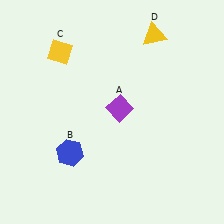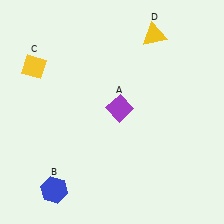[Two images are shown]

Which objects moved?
The objects that moved are: the blue hexagon (B), the yellow diamond (C).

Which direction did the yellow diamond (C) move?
The yellow diamond (C) moved left.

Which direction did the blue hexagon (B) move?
The blue hexagon (B) moved down.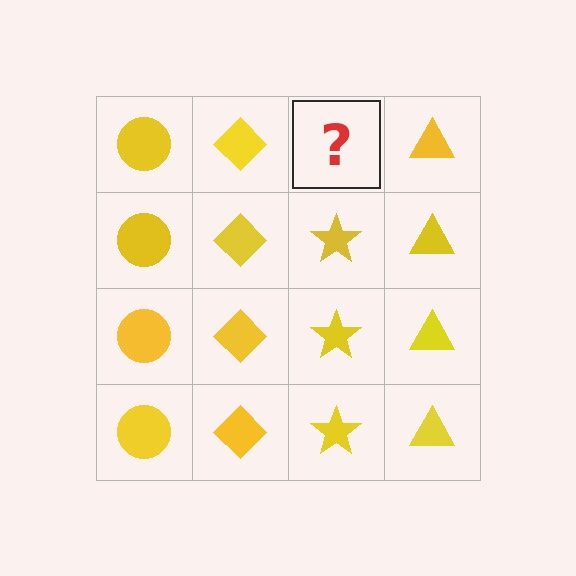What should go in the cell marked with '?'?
The missing cell should contain a yellow star.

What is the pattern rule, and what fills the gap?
The rule is that each column has a consistent shape. The gap should be filled with a yellow star.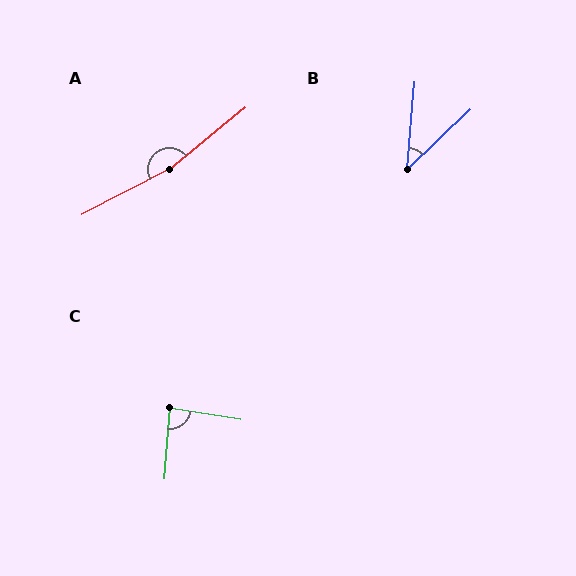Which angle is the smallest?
B, at approximately 41 degrees.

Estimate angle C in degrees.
Approximately 86 degrees.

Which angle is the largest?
A, at approximately 169 degrees.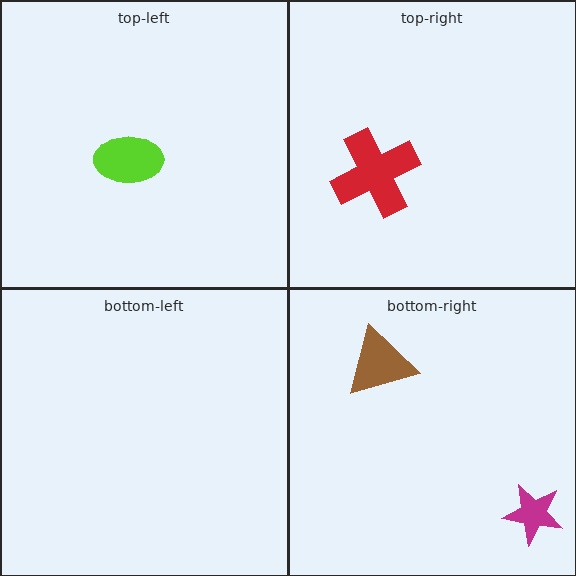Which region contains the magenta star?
The bottom-right region.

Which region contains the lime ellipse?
The top-left region.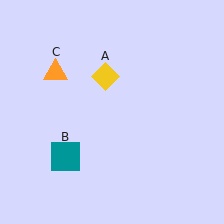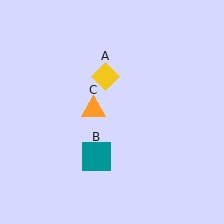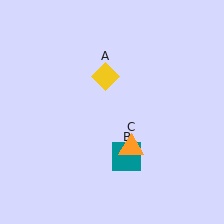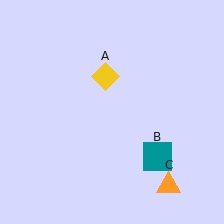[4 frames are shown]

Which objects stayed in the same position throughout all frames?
Yellow diamond (object A) remained stationary.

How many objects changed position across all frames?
2 objects changed position: teal square (object B), orange triangle (object C).